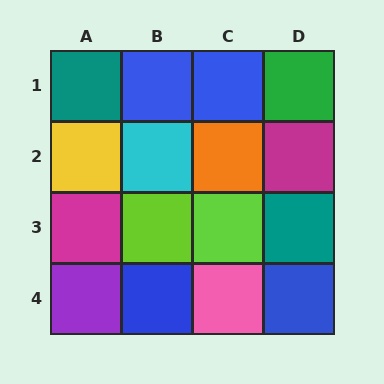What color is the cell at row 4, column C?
Pink.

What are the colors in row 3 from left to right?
Magenta, lime, lime, teal.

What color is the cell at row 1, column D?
Green.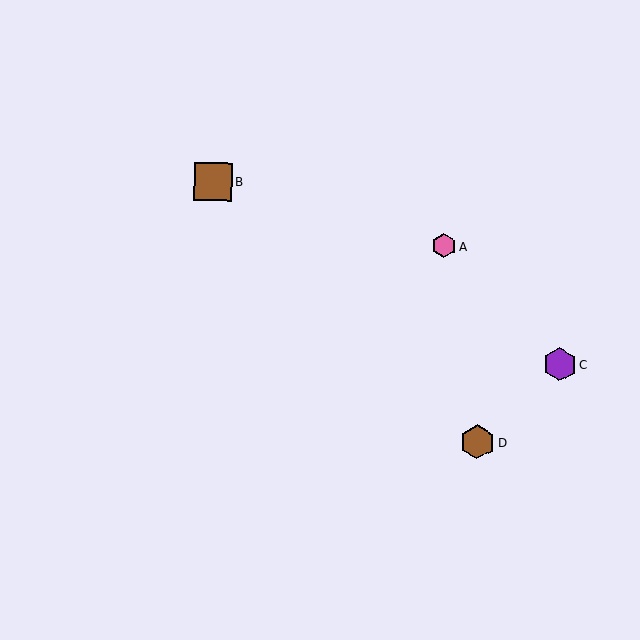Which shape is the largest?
The brown square (labeled B) is the largest.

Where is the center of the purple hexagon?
The center of the purple hexagon is at (560, 364).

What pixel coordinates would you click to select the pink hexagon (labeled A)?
Click at (444, 246) to select the pink hexagon A.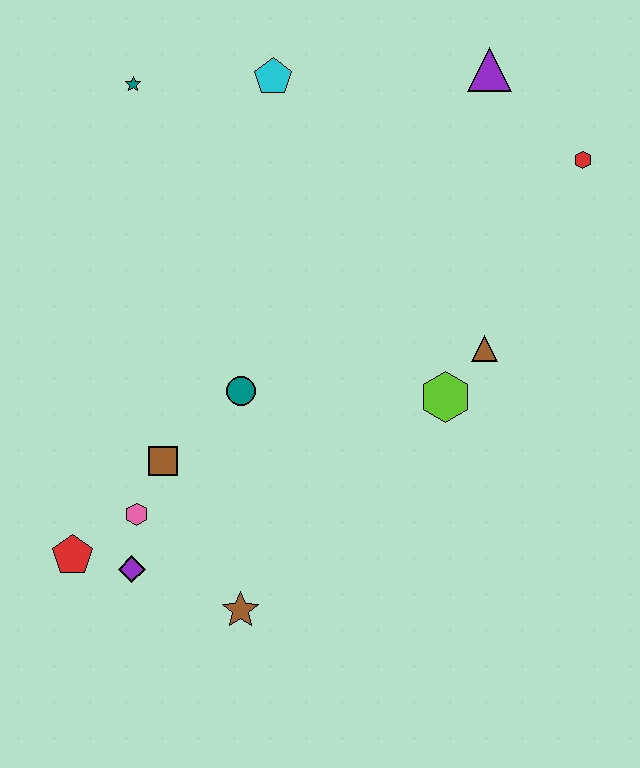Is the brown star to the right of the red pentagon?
Yes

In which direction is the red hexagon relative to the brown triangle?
The red hexagon is above the brown triangle.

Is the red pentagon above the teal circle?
No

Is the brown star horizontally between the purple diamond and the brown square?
No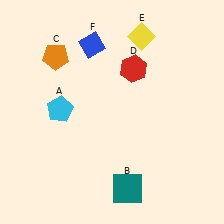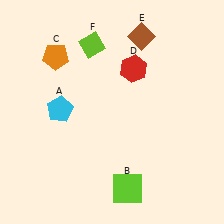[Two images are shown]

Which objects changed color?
B changed from teal to lime. E changed from yellow to brown. F changed from blue to lime.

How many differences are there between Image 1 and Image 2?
There are 3 differences between the two images.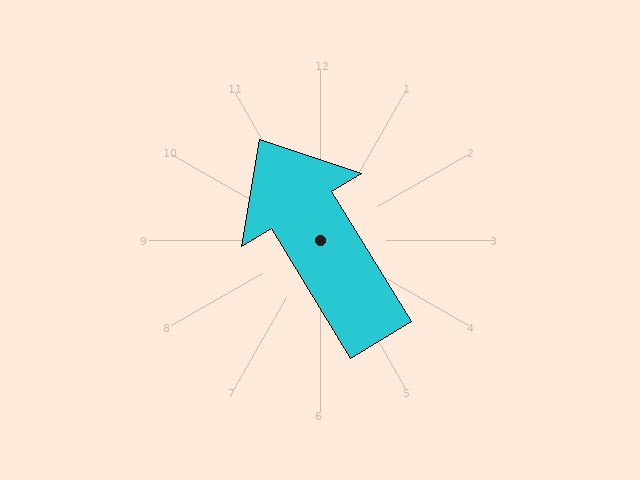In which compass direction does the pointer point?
Northwest.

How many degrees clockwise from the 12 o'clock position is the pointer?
Approximately 329 degrees.